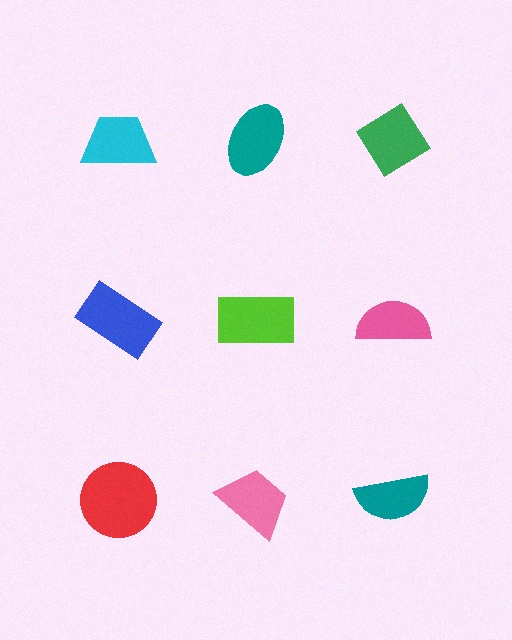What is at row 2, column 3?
A pink semicircle.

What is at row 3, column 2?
A pink trapezoid.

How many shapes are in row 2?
3 shapes.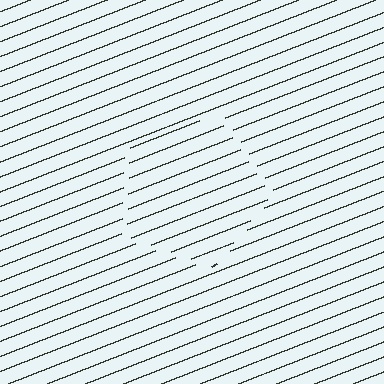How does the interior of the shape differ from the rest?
The interior of the shape contains the same grating, shifted by half a period — the contour is defined by the phase discontinuity where line-ends from the inner and outer gratings abut.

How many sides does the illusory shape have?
5 sides — the line-ends trace a pentagon.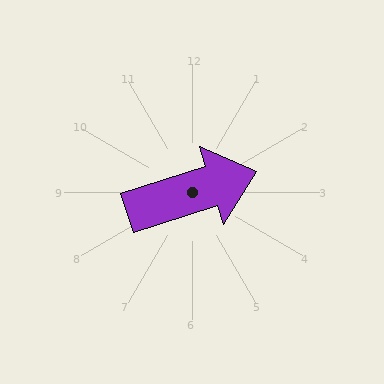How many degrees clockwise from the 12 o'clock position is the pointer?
Approximately 72 degrees.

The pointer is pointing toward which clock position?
Roughly 2 o'clock.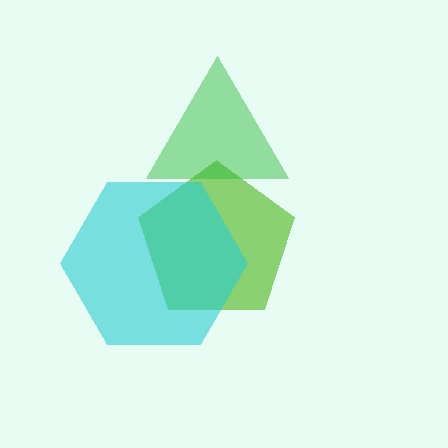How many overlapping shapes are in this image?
There are 3 overlapping shapes in the image.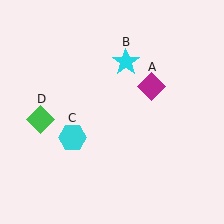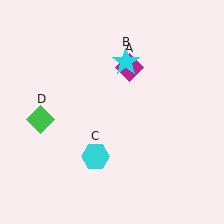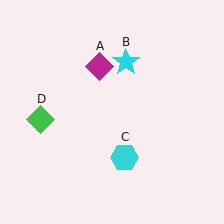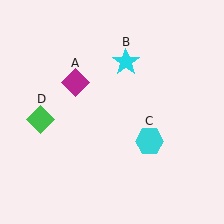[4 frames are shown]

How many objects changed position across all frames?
2 objects changed position: magenta diamond (object A), cyan hexagon (object C).